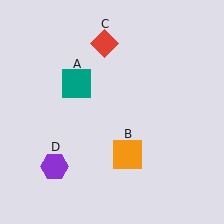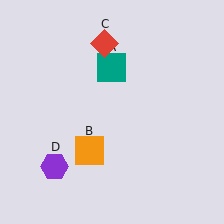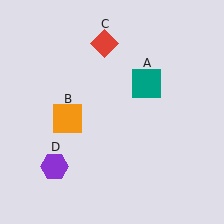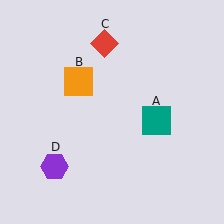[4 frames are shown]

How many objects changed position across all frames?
2 objects changed position: teal square (object A), orange square (object B).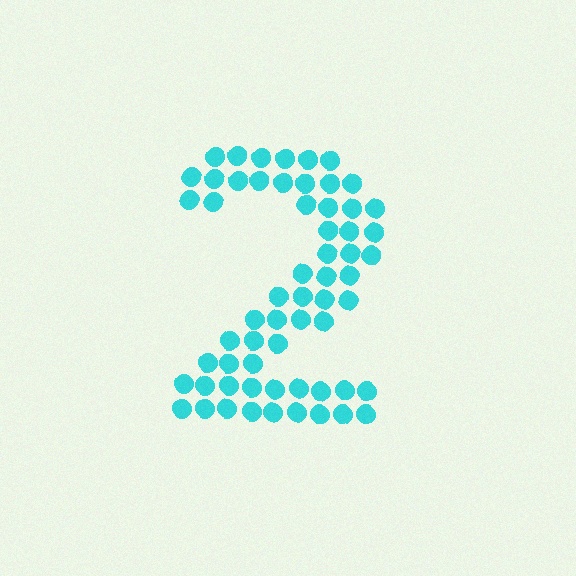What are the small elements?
The small elements are circles.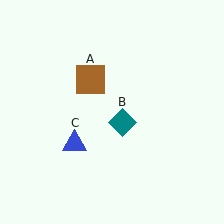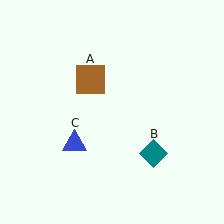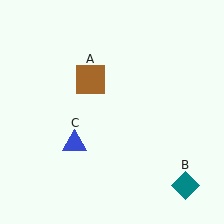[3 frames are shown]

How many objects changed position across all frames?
1 object changed position: teal diamond (object B).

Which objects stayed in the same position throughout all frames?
Brown square (object A) and blue triangle (object C) remained stationary.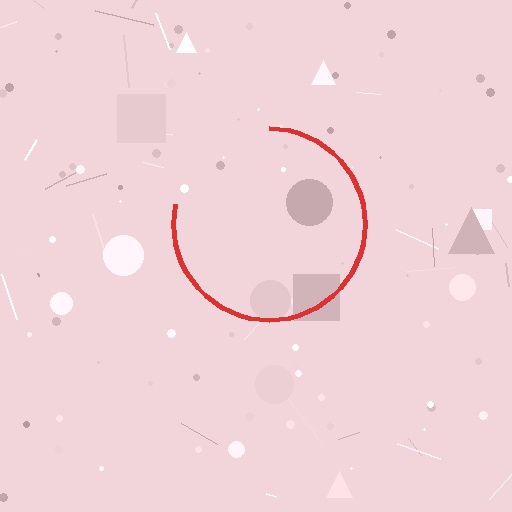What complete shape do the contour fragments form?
The contour fragments form a circle.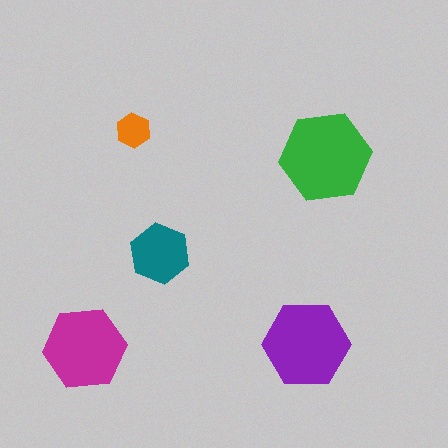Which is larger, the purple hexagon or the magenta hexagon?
The purple one.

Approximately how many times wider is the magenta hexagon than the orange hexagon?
About 2.5 times wider.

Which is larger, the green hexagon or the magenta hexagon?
The green one.